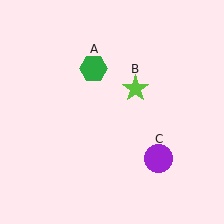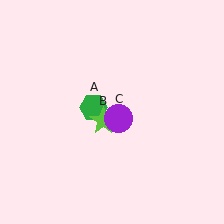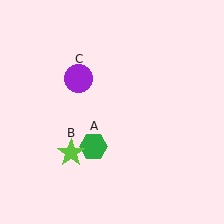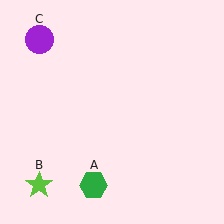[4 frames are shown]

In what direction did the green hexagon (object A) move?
The green hexagon (object A) moved down.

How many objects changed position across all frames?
3 objects changed position: green hexagon (object A), lime star (object B), purple circle (object C).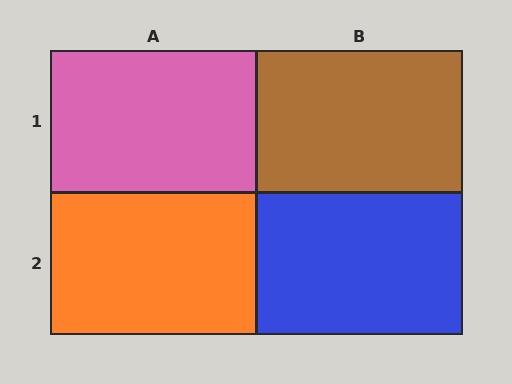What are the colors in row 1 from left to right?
Pink, brown.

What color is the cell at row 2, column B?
Blue.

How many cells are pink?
1 cell is pink.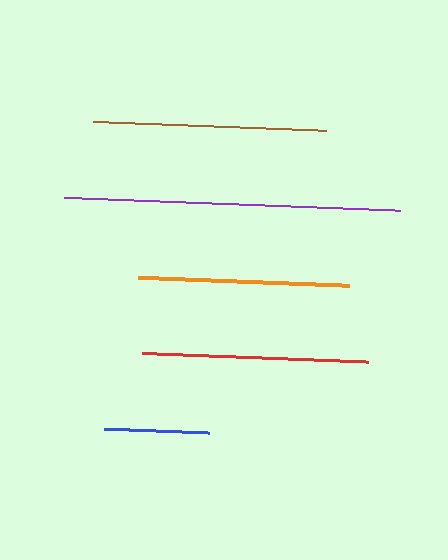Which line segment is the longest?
The purple line is the longest at approximately 336 pixels.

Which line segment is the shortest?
The blue line is the shortest at approximately 105 pixels.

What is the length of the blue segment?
The blue segment is approximately 105 pixels long.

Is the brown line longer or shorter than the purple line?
The purple line is longer than the brown line.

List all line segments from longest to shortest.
From longest to shortest: purple, brown, red, orange, blue.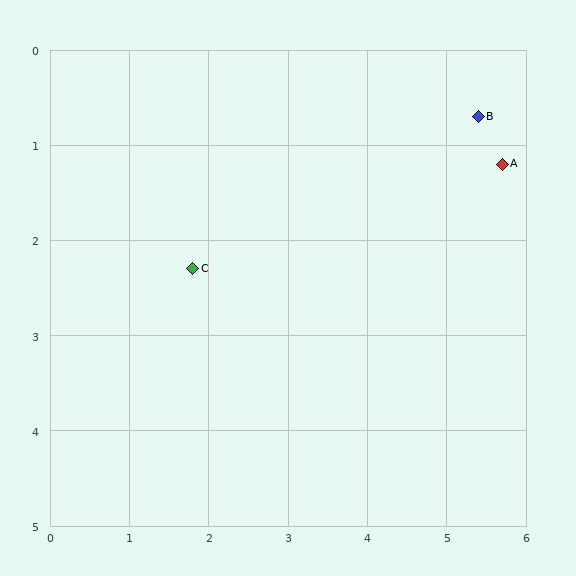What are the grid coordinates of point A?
Point A is at approximately (5.7, 1.2).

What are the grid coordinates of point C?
Point C is at approximately (1.8, 2.3).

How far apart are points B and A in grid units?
Points B and A are about 0.6 grid units apart.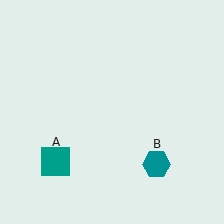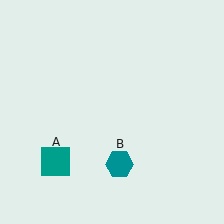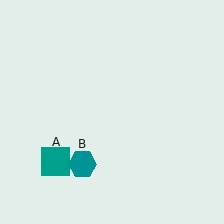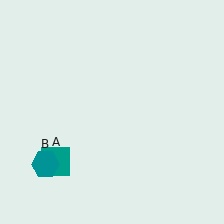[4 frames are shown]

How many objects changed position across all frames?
1 object changed position: teal hexagon (object B).